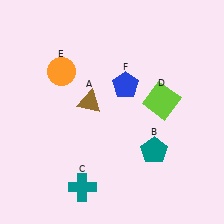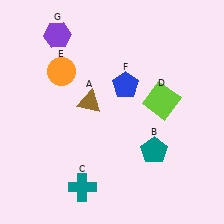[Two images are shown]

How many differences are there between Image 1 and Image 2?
There is 1 difference between the two images.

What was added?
A purple hexagon (G) was added in Image 2.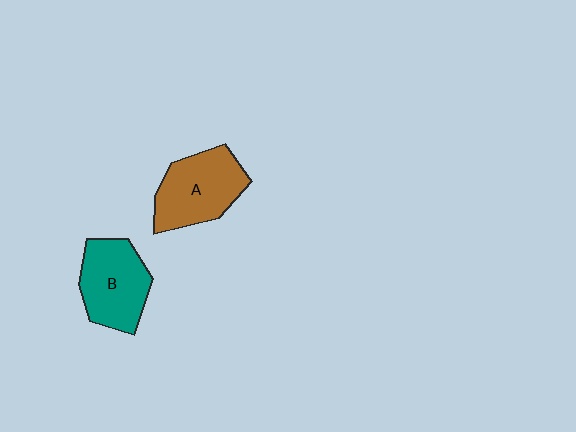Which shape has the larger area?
Shape A (brown).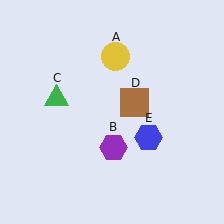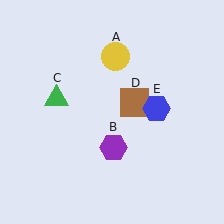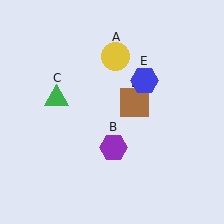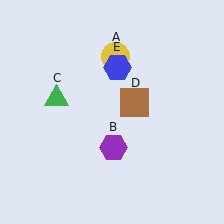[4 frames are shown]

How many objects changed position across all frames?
1 object changed position: blue hexagon (object E).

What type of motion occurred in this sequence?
The blue hexagon (object E) rotated counterclockwise around the center of the scene.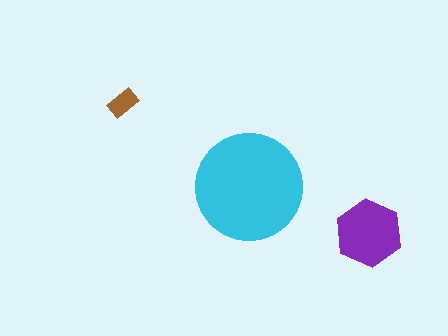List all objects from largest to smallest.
The cyan circle, the purple hexagon, the brown rectangle.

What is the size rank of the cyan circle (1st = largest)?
1st.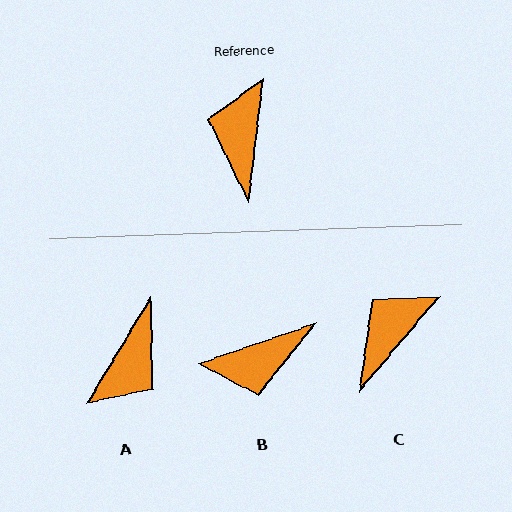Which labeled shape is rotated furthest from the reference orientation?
A, about 156 degrees away.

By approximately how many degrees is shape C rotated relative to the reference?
Approximately 33 degrees clockwise.